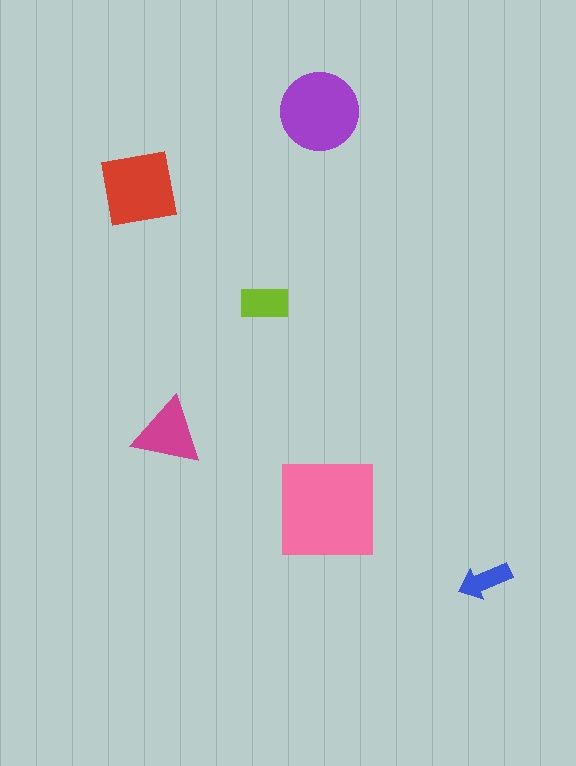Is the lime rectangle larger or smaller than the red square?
Smaller.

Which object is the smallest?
The blue arrow.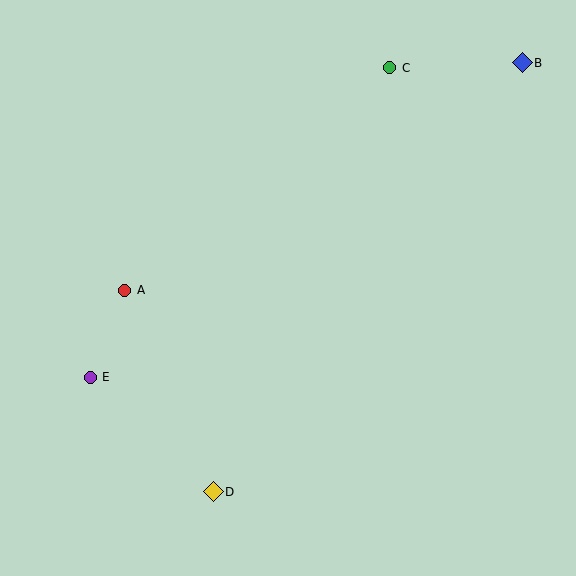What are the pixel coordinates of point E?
Point E is at (90, 377).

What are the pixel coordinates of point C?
Point C is at (390, 68).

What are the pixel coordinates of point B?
Point B is at (522, 63).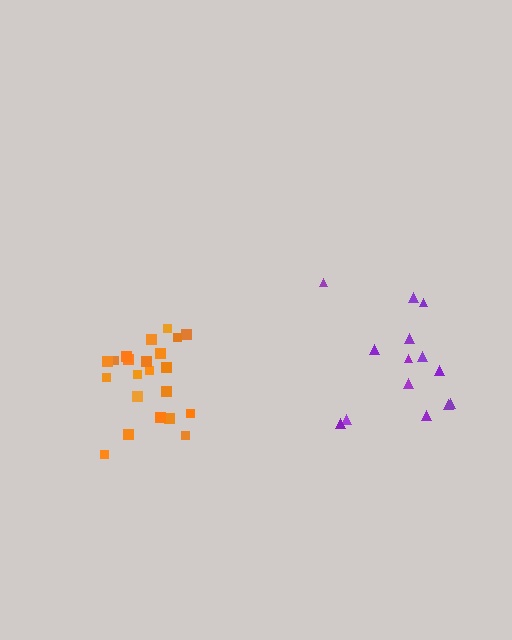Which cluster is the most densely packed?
Orange.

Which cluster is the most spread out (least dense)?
Purple.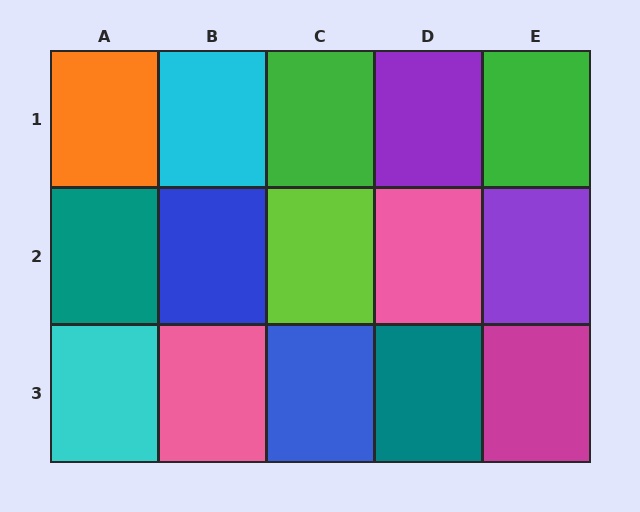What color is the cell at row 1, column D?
Purple.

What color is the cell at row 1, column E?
Green.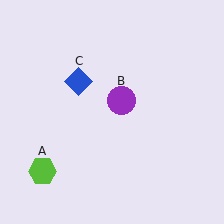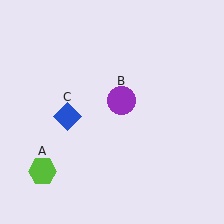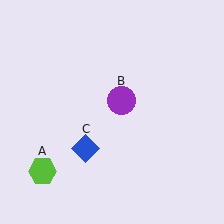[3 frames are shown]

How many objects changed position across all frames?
1 object changed position: blue diamond (object C).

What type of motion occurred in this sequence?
The blue diamond (object C) rotated counterclockwise around the center of the scene.